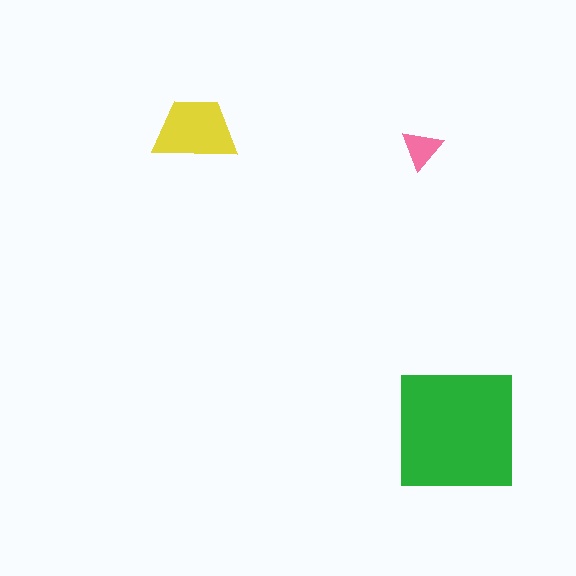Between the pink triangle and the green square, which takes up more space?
The green square.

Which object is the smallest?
The pink triangle.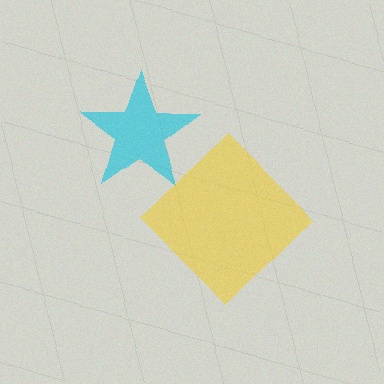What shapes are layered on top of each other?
The layered shapes are: a cyan star, a yellow diamond.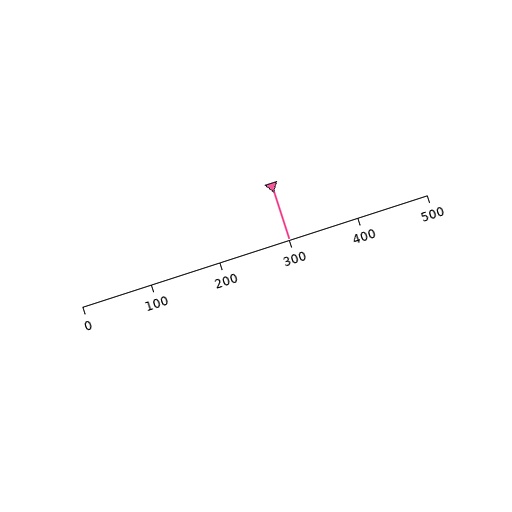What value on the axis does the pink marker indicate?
The marker indicates approximately 300.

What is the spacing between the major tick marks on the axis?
The major ticks are spaced 100 apart.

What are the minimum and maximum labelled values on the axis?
The axis runs from 0 to 500.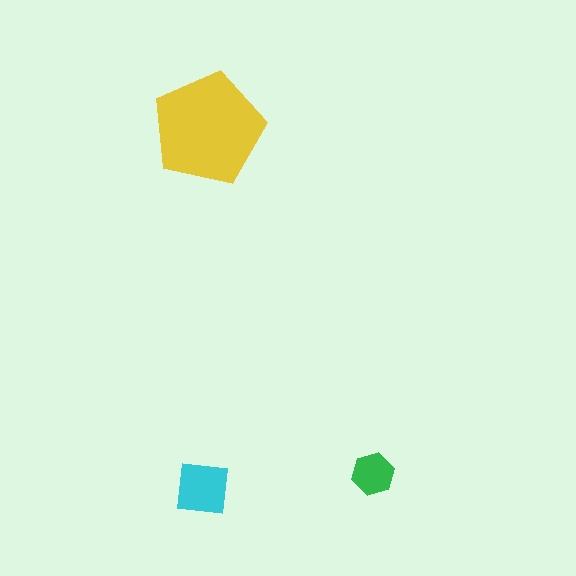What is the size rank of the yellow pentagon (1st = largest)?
1st.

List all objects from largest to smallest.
The yellow pentagon, the cyan square, the green hexagon.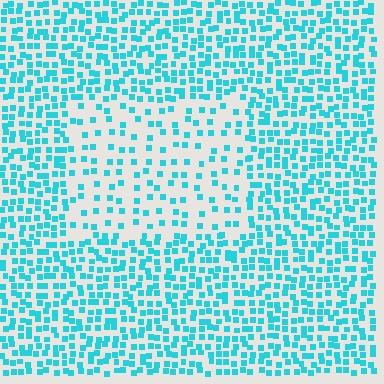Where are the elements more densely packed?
The elements are more densely packed outside the rectangle boundary.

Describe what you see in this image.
The image contains small cyan elements arranged at two different densities. A rectangle-shaped region is visible where the elements are less densely packed than the surrounding area.